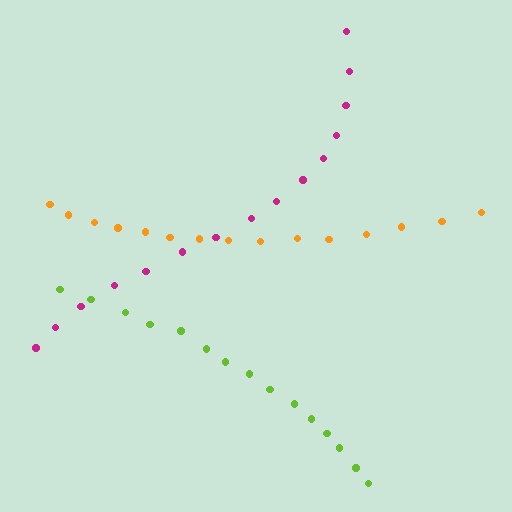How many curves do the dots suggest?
There are 3 distinct paths.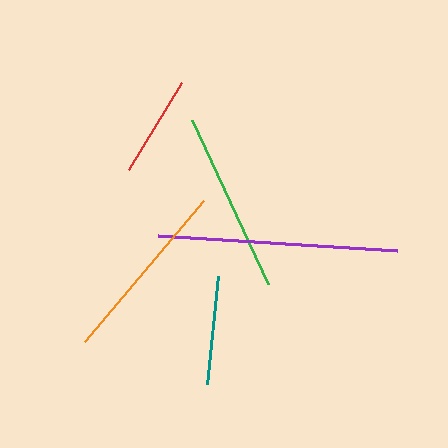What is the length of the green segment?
The green segment is approximately 181 pixels long.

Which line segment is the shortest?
The red line is the shortest at approximately 102 pixels.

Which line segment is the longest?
The purple line is the longest at approximately 239 pixels.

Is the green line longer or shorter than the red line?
The green line is longer than the red line.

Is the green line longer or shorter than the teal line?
The green line is longer than the teal line.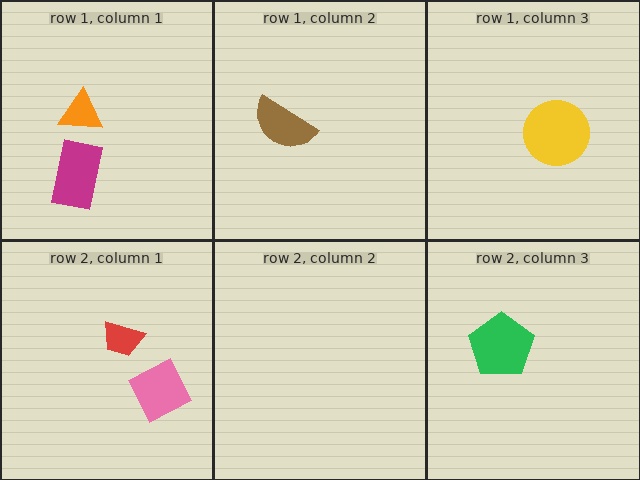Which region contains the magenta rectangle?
The row 1, column 1 region.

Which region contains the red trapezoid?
The row 2, column 1 region.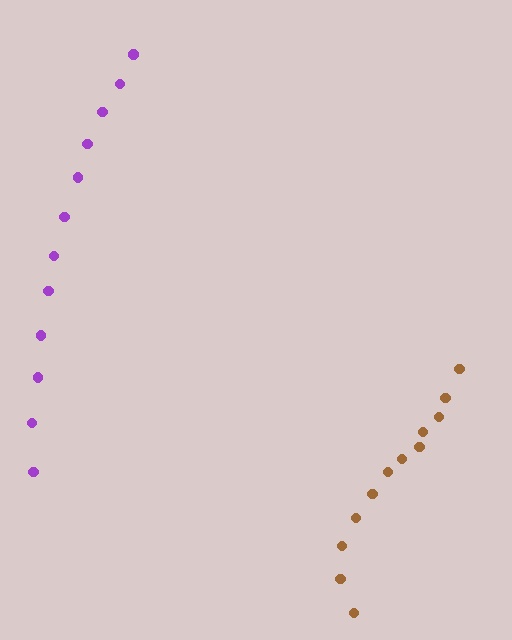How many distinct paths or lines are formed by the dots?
There are 2 distinct paths.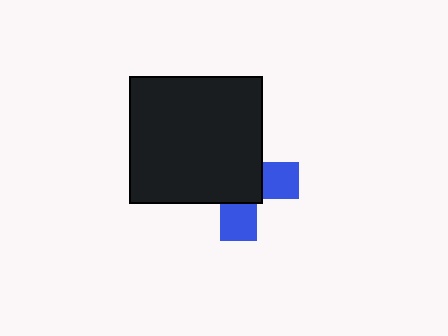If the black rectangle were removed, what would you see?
You would see the complete blue cross.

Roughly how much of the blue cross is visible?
A small part of it is visible (roughly 36%).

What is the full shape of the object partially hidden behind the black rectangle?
The partially hidden object is a blue cross.